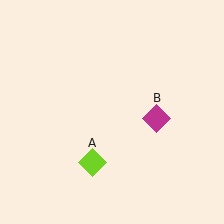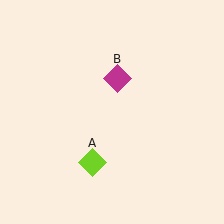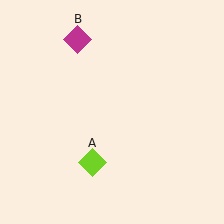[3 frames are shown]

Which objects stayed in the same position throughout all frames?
Lime diamond (object A) remained stationary.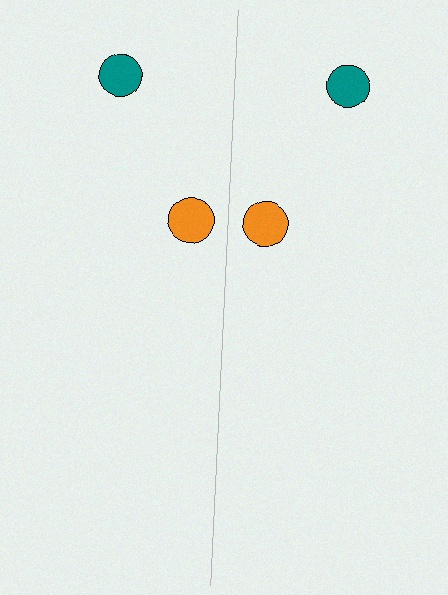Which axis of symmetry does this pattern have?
The pattern has a vertical axis of symmetry running through the center of the image.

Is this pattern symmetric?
Yes, this pattern has bilateral (reflection) symmetry.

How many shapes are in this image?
There are 4 shapes in this image.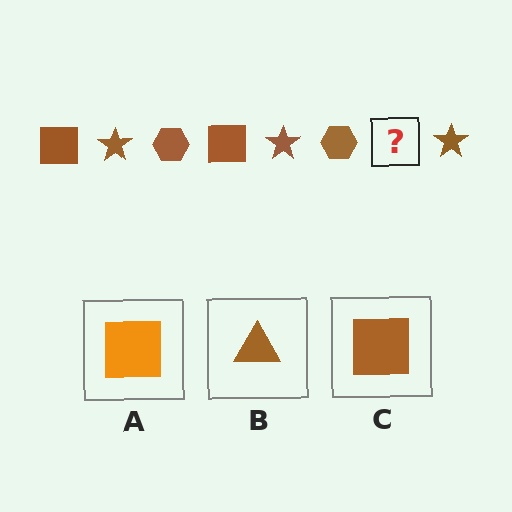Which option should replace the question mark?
Option C.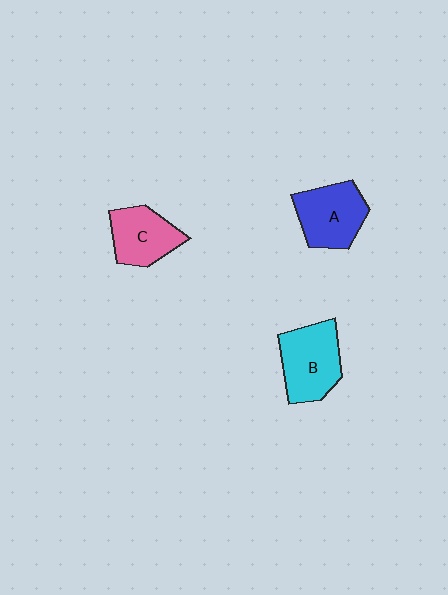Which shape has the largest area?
Shape B (cyan).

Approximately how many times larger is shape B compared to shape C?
Approximately 1.2 times.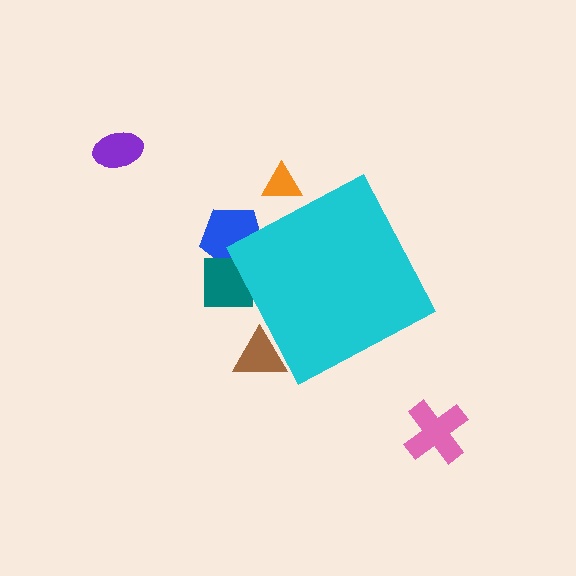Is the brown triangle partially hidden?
Yes, the brown triangle is partially hidden behind the cyan diamond.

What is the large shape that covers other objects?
A cyan diamond.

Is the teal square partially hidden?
Yes, the teal square is partially hidden behind the cyan diamond.